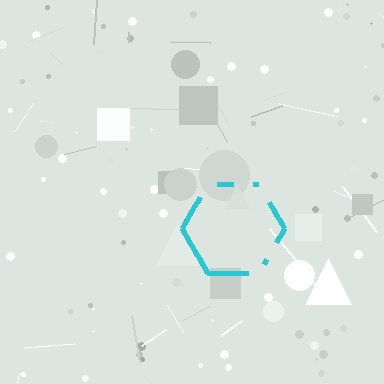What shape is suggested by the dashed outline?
The dashed outline suggests a hexagon.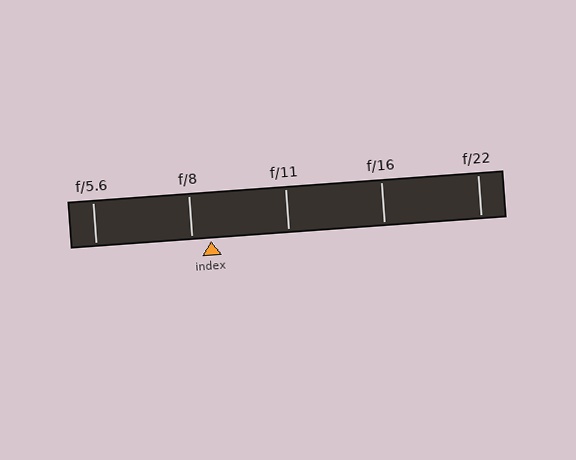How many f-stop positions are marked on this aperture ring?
There are 5 f-stop positions marked.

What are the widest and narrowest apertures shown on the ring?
The widest aperture shown is f/5.6 and the narrowest is f/22.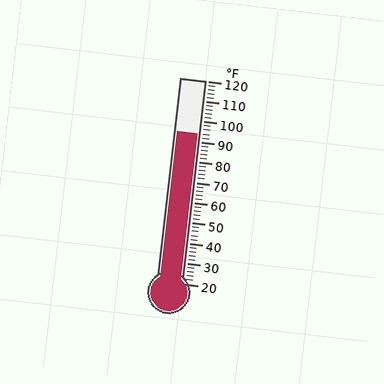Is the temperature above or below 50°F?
The temperature is above 50°F.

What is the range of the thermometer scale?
The thermometer scale ranges from 20°F to 120°F.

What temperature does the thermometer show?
The thermometer shows approximately 94°F.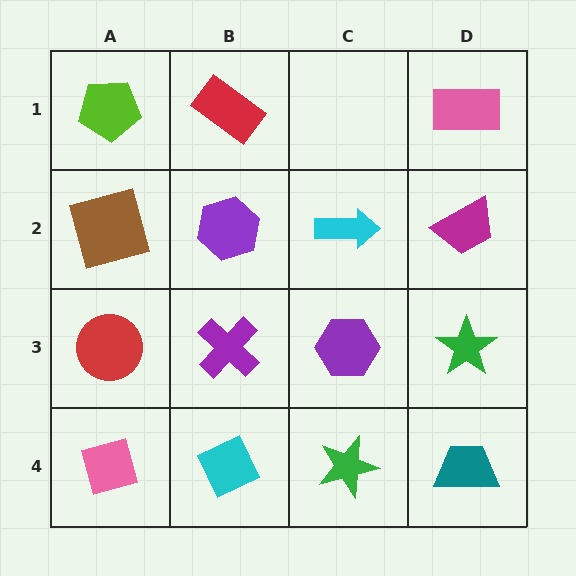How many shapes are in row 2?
4 shapes.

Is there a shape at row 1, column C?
No, that cell is empty.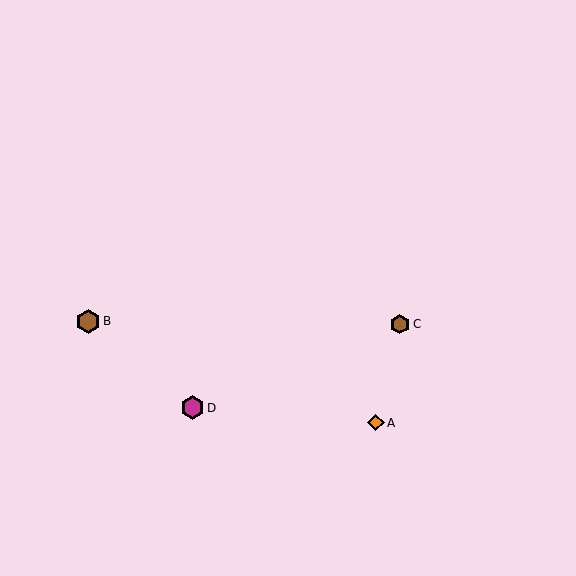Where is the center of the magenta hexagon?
The center of the magenta hexagon is at (192, 408).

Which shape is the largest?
The brown hexagon (labeled B) is the largest.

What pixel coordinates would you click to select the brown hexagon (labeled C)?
Click at (400, 324) to select the brown hexagon C.